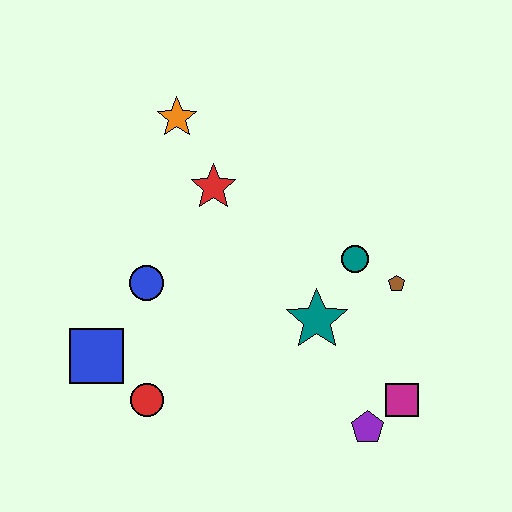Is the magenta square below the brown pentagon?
Yes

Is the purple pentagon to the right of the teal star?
Yes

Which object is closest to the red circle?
The blue square is closest to the red circle.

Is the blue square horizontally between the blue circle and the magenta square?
No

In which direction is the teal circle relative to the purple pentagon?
The teal circle is above the purple pentagon.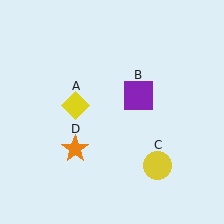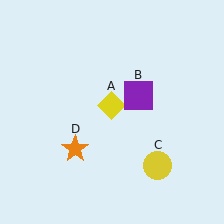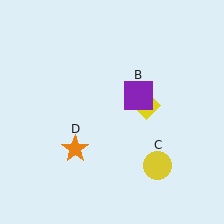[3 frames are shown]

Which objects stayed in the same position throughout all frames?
Purple square (object B) and yellow circle (object C) and orange star (object D) remained stationary.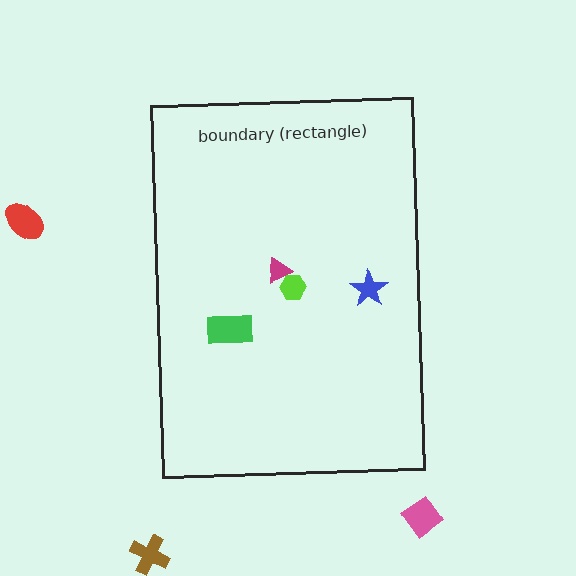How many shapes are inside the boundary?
4 inside, 3 outside.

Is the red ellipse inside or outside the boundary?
Outside.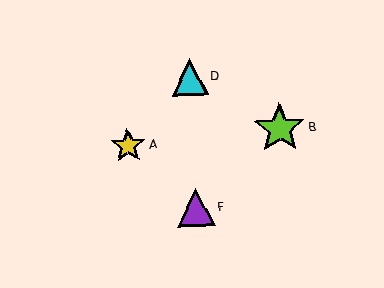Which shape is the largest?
The lime star (labeled B) is the largest.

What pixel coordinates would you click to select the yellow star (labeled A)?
Click at (128, 146) to select the yellow star A.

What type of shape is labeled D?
Shape D is a cyan triangle.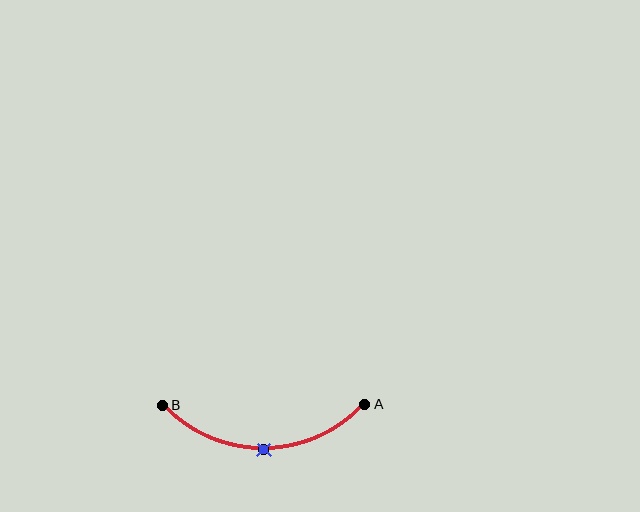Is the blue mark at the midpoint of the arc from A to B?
Yes. The blue mark lies on the arc at equal arc-length from both A and B — it is the arc midpoint.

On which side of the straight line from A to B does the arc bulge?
The arc bulges below the straight line connecting A and B.